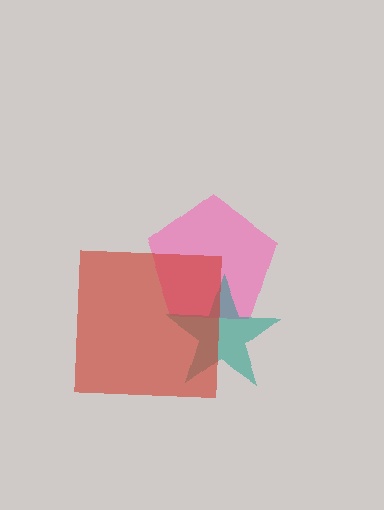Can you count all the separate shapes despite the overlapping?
Yes, there are 3 separate shapes.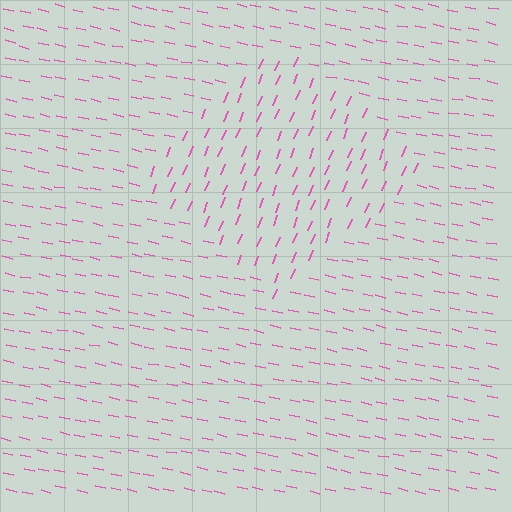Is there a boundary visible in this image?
Yes, there is a texture boundary formed by a change in line orientation.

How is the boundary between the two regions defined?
The boundary is defined purely by a change in line orientation (approximately 81 degrees difference). All lines are the same color and thickness.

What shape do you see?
I see a diamond.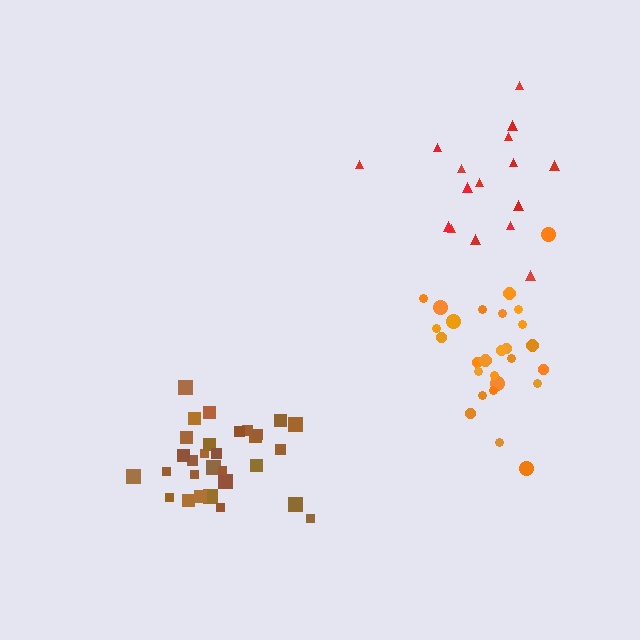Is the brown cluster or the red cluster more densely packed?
Brown.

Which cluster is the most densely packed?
Orange.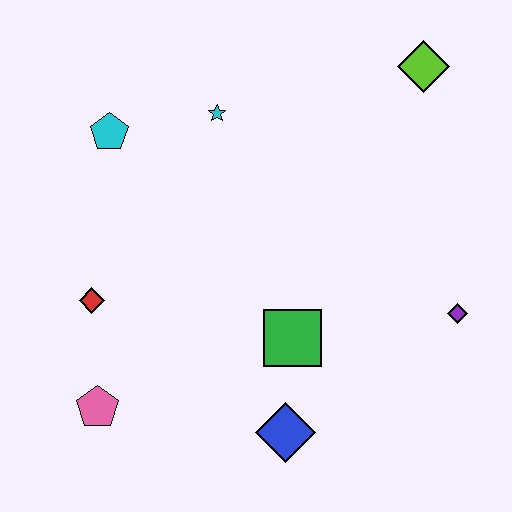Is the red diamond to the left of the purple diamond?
Yes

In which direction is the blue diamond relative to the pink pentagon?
The blue diamond is to the right of the pink pentagon.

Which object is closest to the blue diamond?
The green square is closest to the blue diamond.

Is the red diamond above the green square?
Yes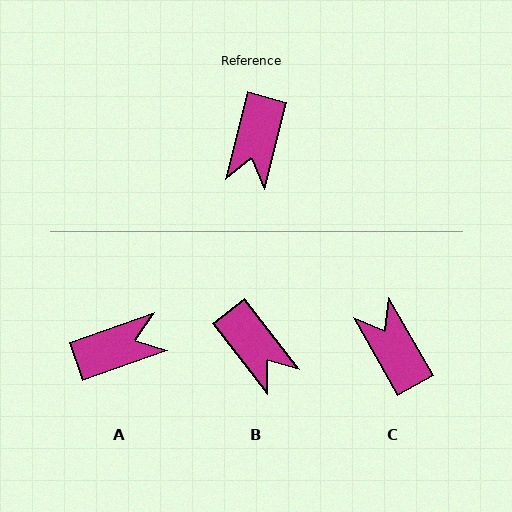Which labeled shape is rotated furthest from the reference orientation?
C, about 136 degrees away.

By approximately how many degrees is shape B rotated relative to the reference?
Approximately 52 degrees counter-clockwise.